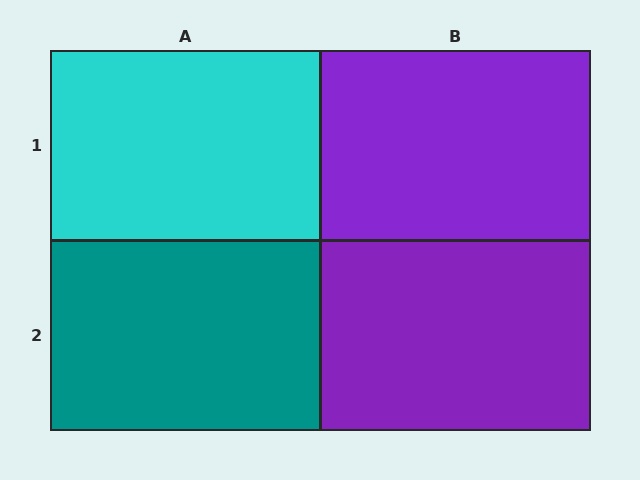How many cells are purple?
2 cells are purple.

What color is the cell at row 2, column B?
Purple.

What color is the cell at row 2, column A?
Teal.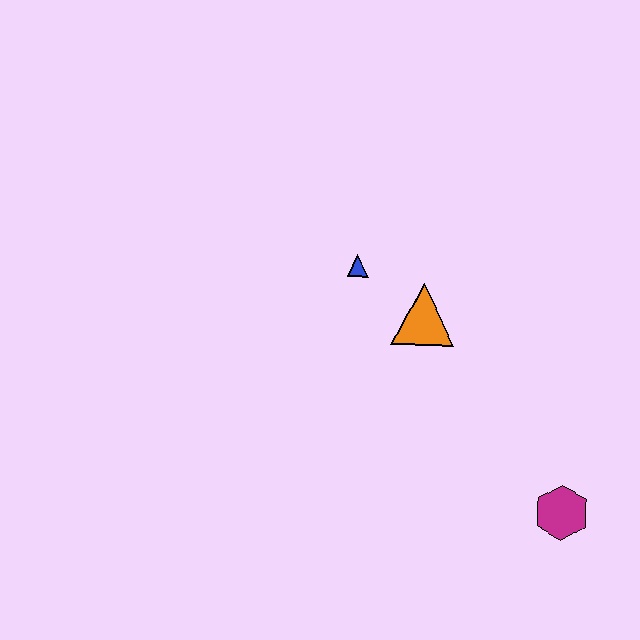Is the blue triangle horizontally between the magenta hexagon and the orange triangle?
No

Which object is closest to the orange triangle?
The blue triangle is closest to the orange triangle.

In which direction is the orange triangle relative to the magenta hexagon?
The orange triangle is above the magenta hexagon.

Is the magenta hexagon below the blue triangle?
Yes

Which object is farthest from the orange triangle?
The magenta hexagon is farthest from the orange triangle.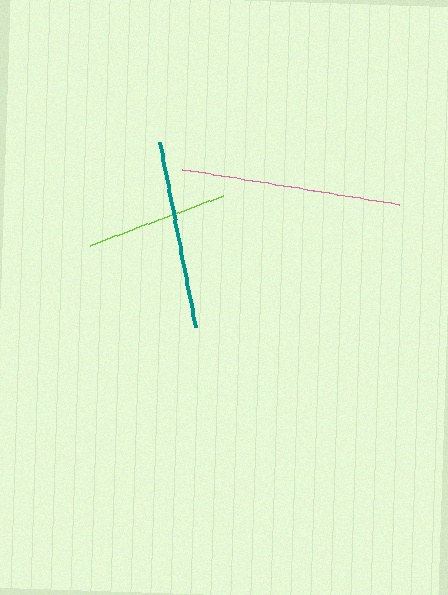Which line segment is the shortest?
The lime line is the shortest at approximately 142 pixels.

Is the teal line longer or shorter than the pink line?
The pink line is longer than the teal line.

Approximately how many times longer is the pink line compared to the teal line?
The pink line is approximately 1.2 times the length of the teal line.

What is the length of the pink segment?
The pink segment is approximately 220 pixels long.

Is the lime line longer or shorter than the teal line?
The teal line is longer than the lime line.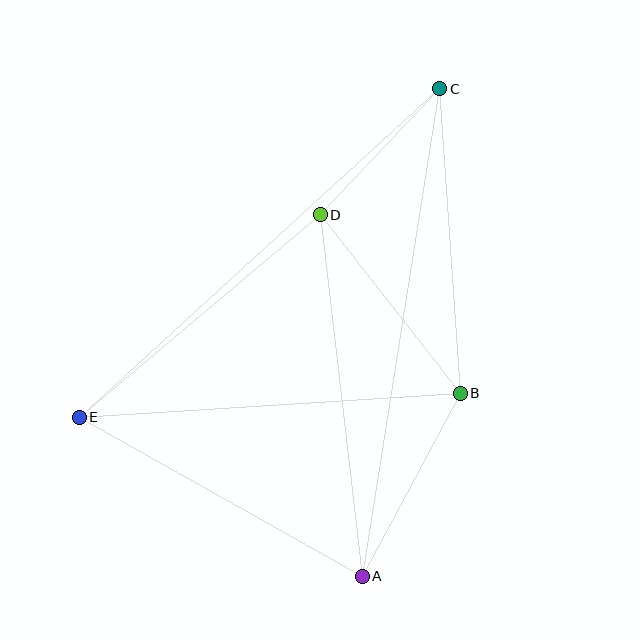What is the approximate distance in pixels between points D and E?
The distance between D and E is approximately 315 pixels.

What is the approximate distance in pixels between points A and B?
The distance between A and B is approximately 208 pixels.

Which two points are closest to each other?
Points C and D are closest to each other.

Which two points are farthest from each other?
Points A and C are farthest from each other.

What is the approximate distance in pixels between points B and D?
The distance between B and D is approximately 227 pixels.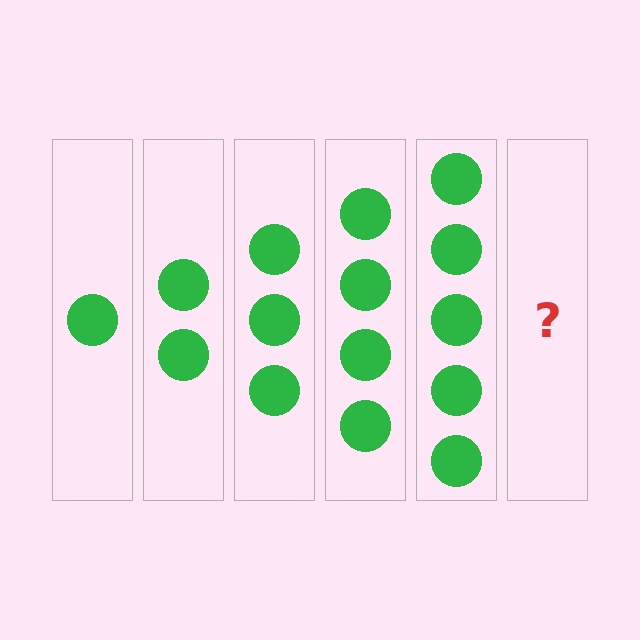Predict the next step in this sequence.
The next step is 6 circles.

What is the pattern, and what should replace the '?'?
The pattern is that each step adds one more circle. The '?' should be 6 circles.